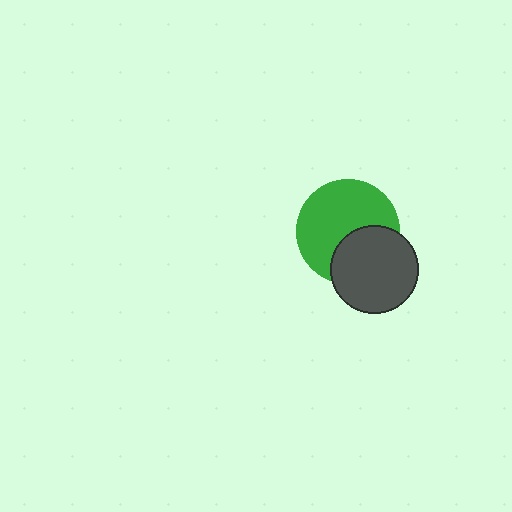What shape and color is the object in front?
The object in front is a dark gray circle.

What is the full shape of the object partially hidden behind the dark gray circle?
The partially hidden object is a green circle.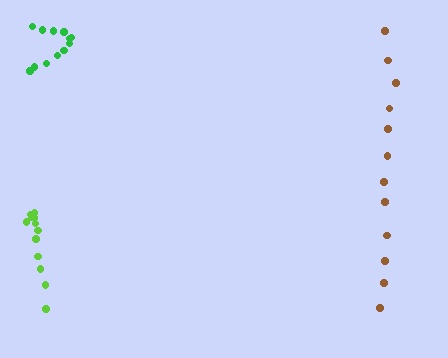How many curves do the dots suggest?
There are 3 distinct paths.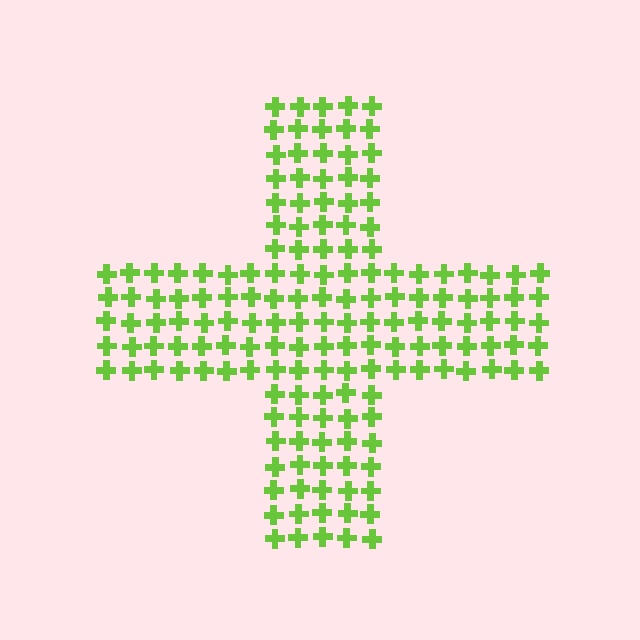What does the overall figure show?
The overall figure shows a cross.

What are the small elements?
The small elements are crosses.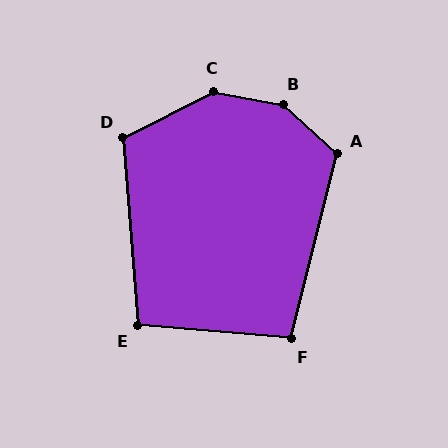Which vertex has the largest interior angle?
B, at approximately 149 degrees.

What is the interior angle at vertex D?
Approximately 112 degrees (obtuse).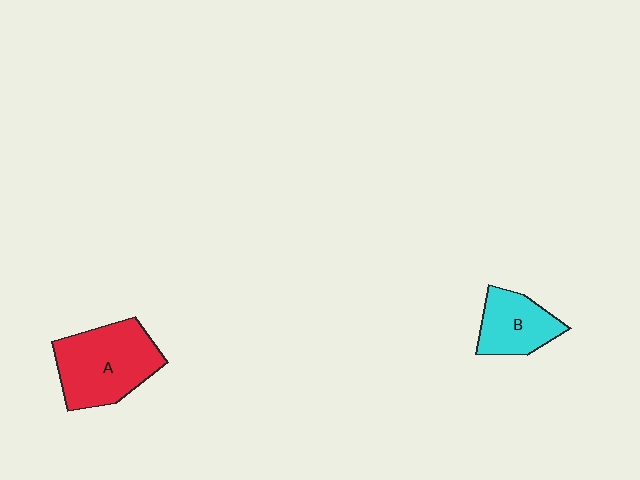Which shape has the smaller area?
Shape B (cyan).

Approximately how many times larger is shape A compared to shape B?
Approximately 1.7 times.